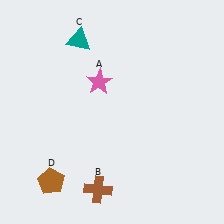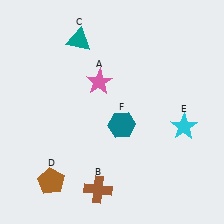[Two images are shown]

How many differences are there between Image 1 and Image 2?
There are 2 differences between the two images.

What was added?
A cyan star (E), a teal hexagon (F) were added in Image 2.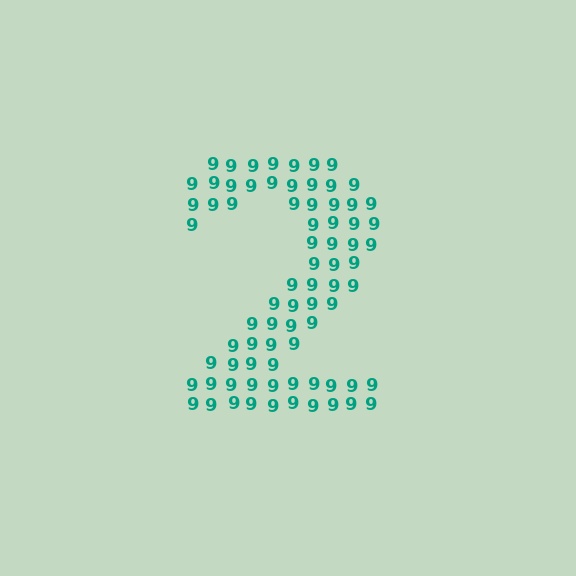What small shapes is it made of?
It is made of small digit 9's.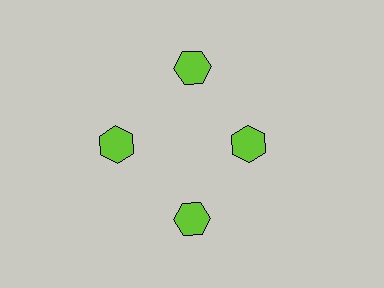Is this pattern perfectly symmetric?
No. The 4 lime hexagons are arranged in a ring, but one element near the 3 o'clock position is pulled inward toward the center, breaking the 4-fold rotational symmetry.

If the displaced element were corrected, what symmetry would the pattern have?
It would have 4-fold rotational symmetry — the pattern would map onto itself every 90 degrees.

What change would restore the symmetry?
The symmetry would be restored by moving it outward, back onto the ring so that all 4 hexagons sit at equal angles and equal distance from the center.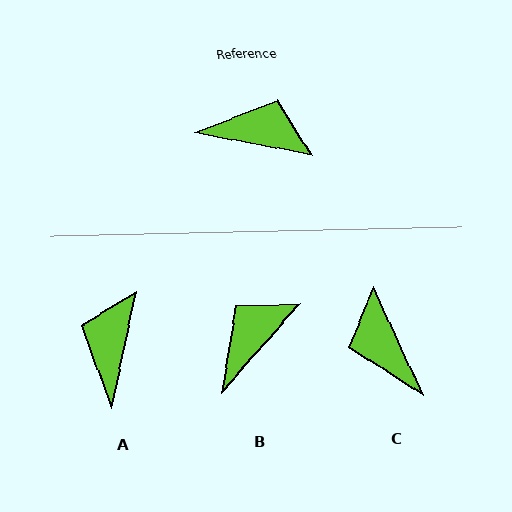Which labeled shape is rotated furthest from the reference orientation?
C, about 125 degrees away.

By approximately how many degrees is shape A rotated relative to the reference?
Approximately 89 degrees counter-clockwise.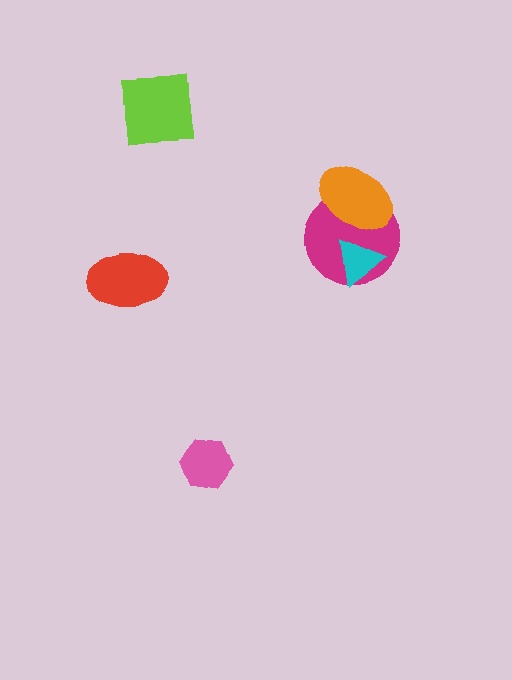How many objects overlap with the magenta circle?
2 objects overlap with the magenta circle.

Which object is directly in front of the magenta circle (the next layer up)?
The cyan triangle is directly in front of the magenta circle.